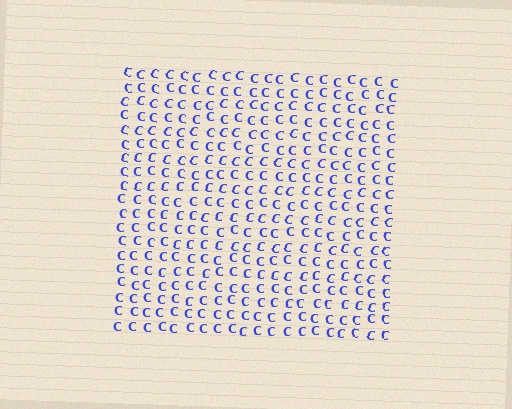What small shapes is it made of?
It is made of small letter C's.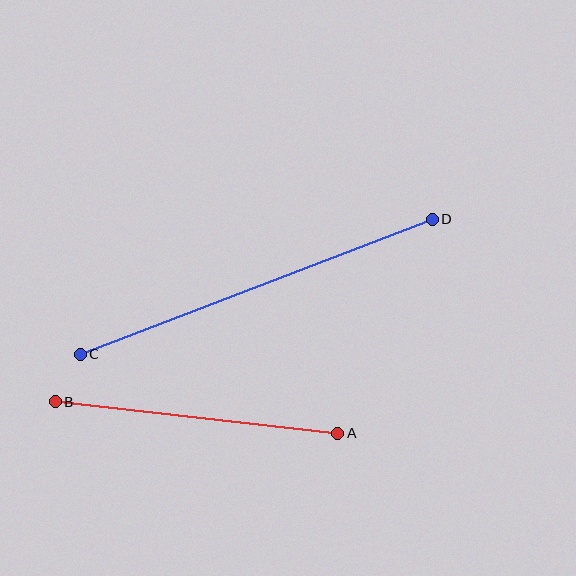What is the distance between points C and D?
The distance is approximately 377 pixels.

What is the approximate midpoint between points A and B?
The midpoint is at approximately (196, 417) pixels.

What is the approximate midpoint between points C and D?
The midpoint is at approximately (256, 287) pixels.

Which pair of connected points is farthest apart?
Points C and D are farthest apart.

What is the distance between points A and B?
The distance is approximately 284 pixels.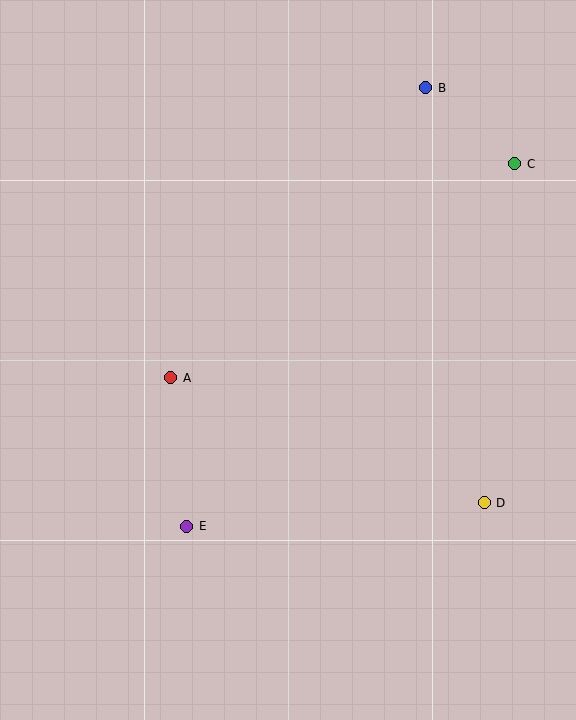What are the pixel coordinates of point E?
Point E is at (187, 526).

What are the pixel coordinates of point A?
Point A is at (171, 378).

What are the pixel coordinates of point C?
Point C is at (515, 164).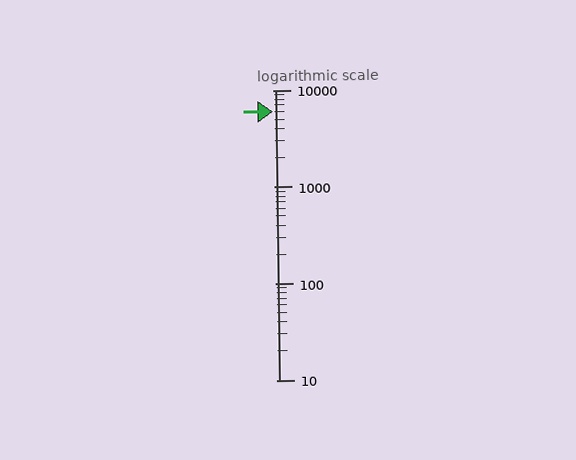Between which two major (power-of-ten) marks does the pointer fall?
The pointer is between 1000 and 10000.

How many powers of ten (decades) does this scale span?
The scale spans 3 decades, from 10 to 10000.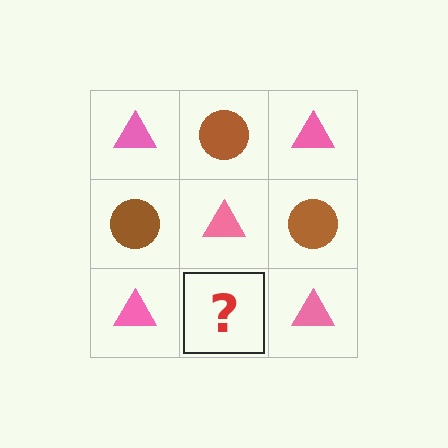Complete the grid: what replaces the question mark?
The question mark should be replaced with a brown circle.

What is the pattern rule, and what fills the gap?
The rule is that it alternates pink triangle and brown circle in a checkerboard pattern. The gap should be filled with a brown circle.